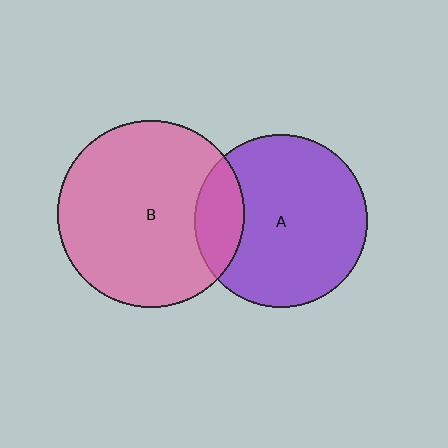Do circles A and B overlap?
Yes.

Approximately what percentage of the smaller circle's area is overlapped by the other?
Approximately 20%.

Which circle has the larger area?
Circle B (pink).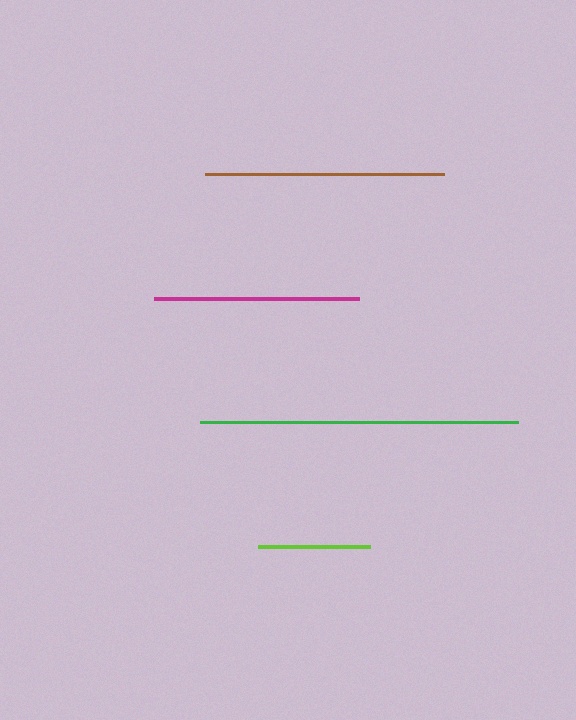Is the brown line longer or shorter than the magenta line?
The brown line is longer than the magenta line.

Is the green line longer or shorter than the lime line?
The green line is longer than the lime line.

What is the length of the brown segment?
The brown segment is approximately 238 pixels long.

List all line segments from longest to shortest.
From longest to shortest: green, brown, magenta, lime.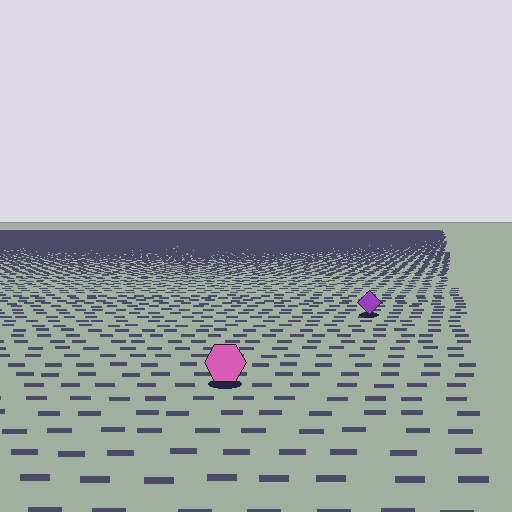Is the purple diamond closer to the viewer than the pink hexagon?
No. The pink hexagon is closer — you can tell from the texture gradient: the ground texture is coarser near it.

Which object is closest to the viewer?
The pink hexagon is closest. The texture marks near it are larger and more spread out.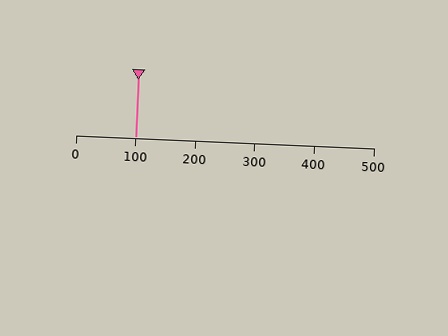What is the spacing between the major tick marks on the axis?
The major ticks are spaced 100 apart.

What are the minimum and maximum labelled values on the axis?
The axis runs from 0 to 500.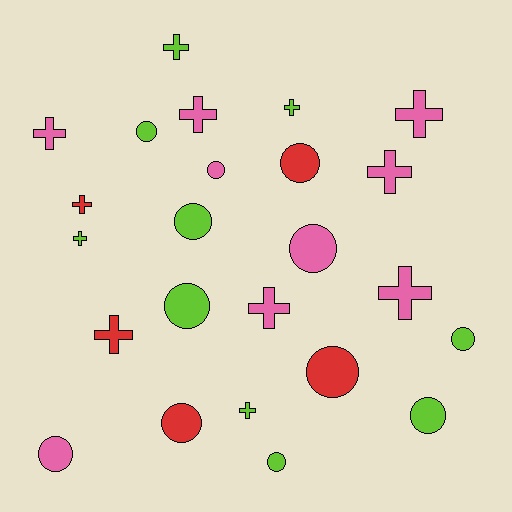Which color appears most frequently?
Lime, with 10 objects.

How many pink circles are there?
There are 3 pink circles.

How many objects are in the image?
There are 24 objects.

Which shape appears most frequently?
Circle, with 12 objects.